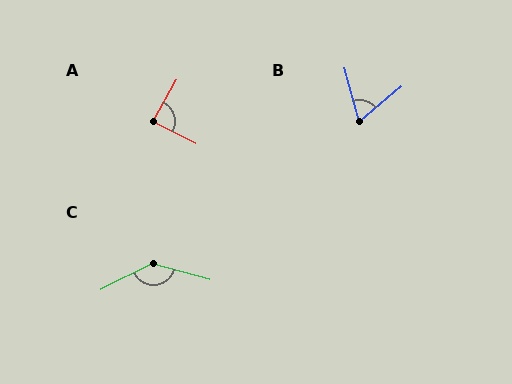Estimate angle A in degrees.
Approximately 88 degrees.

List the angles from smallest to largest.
B (66°), A (88°), C (138°).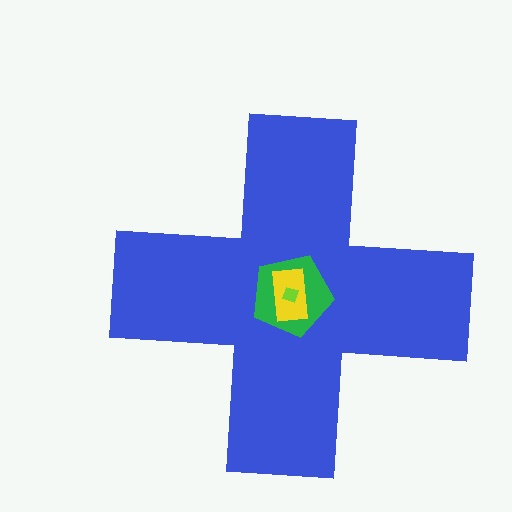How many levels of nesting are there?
4.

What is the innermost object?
The lime square.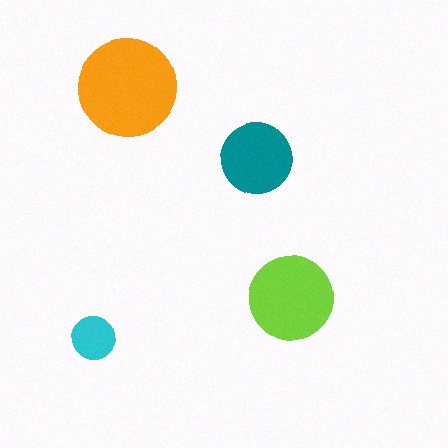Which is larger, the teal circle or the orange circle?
The orange one.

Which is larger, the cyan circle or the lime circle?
The lime one.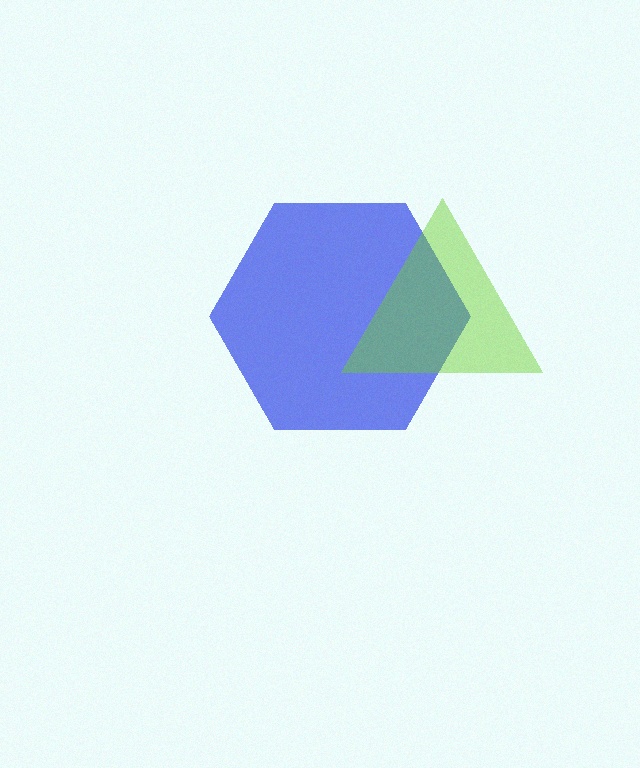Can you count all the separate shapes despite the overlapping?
Yes, there are 2 separate shapes.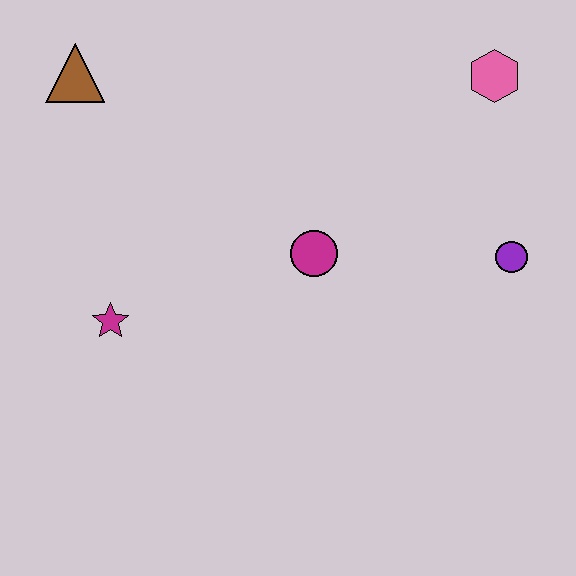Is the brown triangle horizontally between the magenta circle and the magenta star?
No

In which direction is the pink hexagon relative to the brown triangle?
The pink hexagon is to the right of the brown triangle.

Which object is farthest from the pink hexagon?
The magenta star is farthest from the pink hexagon.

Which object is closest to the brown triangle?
The magenta star is closest to the brown triangle.